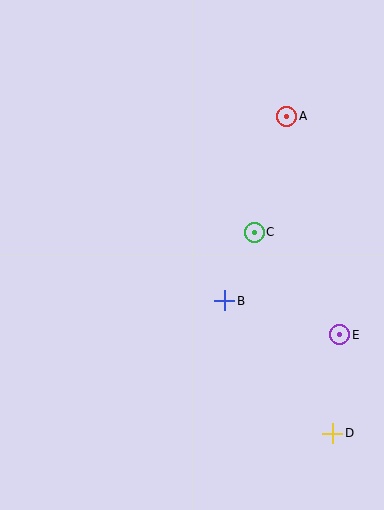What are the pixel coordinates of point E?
Point E is at (340, 335).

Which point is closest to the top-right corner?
Point A is closest to the top-right corner.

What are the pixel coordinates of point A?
Point A is at (287, 116).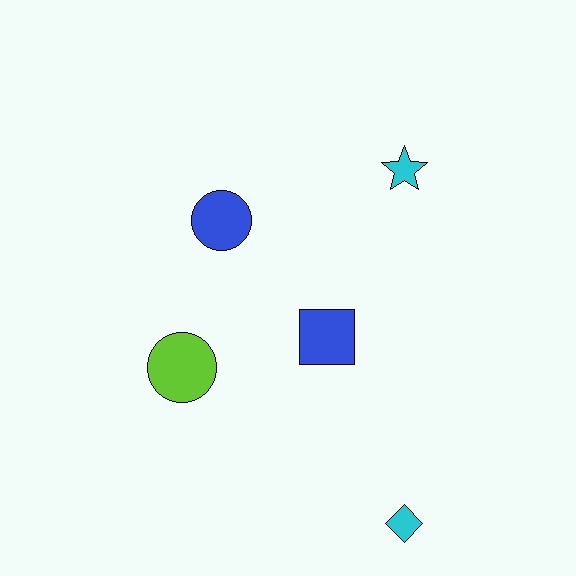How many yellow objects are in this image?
There are no yellow objects.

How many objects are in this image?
There are 5 objects.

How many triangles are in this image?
There are no triangles.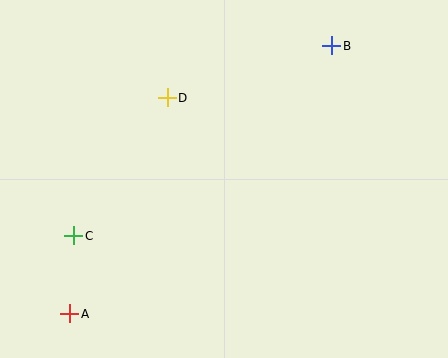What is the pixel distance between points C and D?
The distance between C and D is 166 pixels.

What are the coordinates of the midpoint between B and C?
The midpoint between B and C is at (203, 141).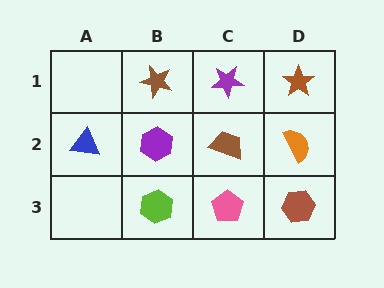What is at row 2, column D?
An orange semicircle.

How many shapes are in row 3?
3 shapes.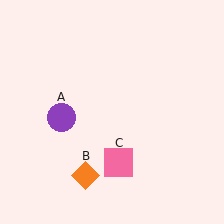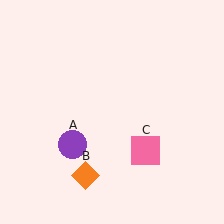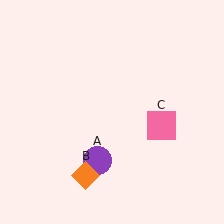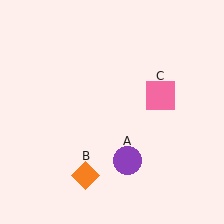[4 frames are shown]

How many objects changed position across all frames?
2 objects changed position: purple circle (object A), pink square (object C).